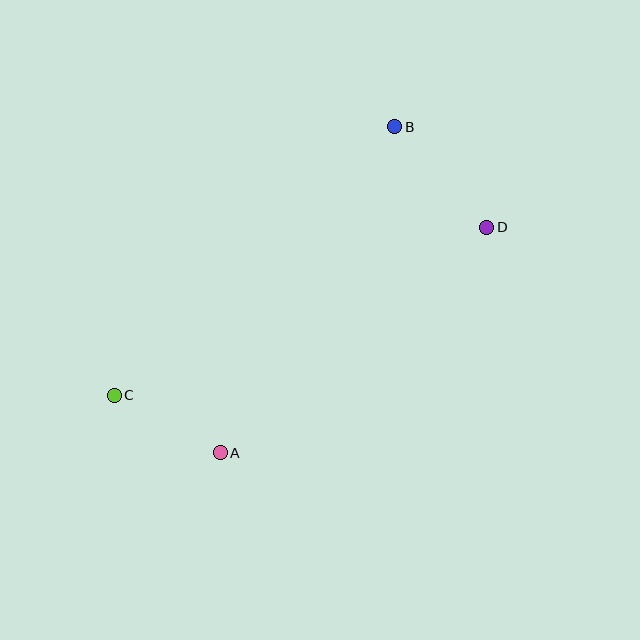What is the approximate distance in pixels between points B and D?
The distance between B and D is approximately 136 pixels.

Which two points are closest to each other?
Points A and C are closest to each other.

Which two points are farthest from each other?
Points C and D are farthest from each other.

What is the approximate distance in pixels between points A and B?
The distance between A and B is approximately 370 pixels.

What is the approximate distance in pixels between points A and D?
The distance between A and D is approximately 349 pixels.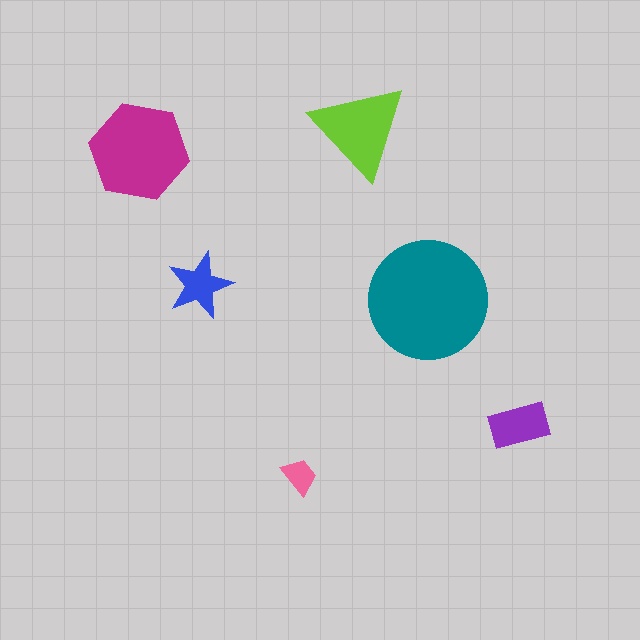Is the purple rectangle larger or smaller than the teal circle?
Smaller.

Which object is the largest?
The teal circle.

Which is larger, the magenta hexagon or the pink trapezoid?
The magenta hexagon.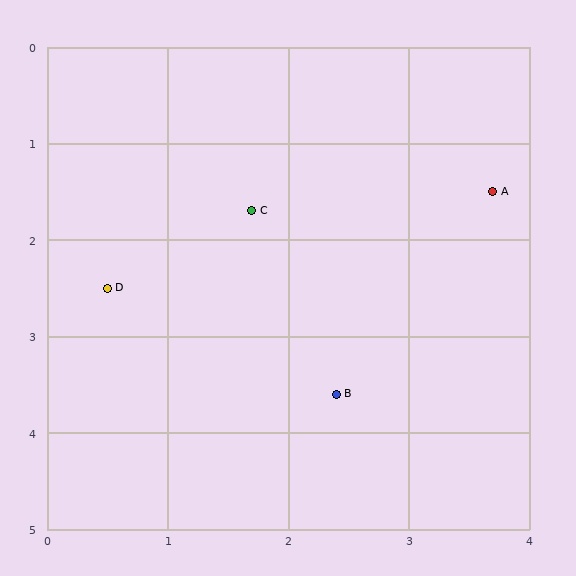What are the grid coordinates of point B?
Point B is at approximately (2.4, 3.6).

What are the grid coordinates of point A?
Point A is at approximately (3.7, 1.5).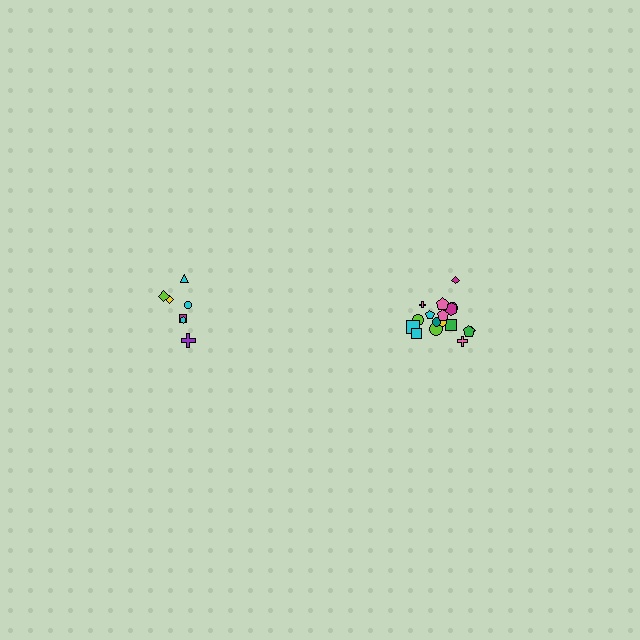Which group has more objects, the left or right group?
The right group.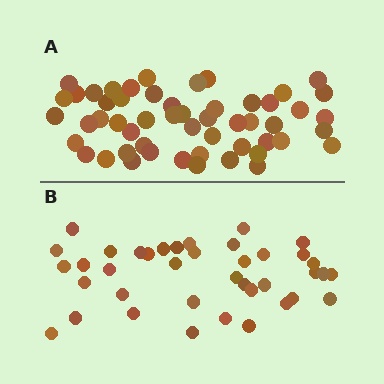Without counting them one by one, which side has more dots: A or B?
Region A (the top region) has more dots.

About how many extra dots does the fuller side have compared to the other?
Region A has approximately 15 more dots than region B.